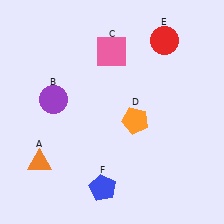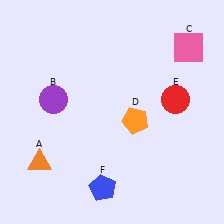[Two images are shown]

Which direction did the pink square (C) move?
The pink square (C) moved right.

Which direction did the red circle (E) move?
The red circle (E) moved down.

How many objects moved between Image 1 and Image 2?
2 objects moved between the two images.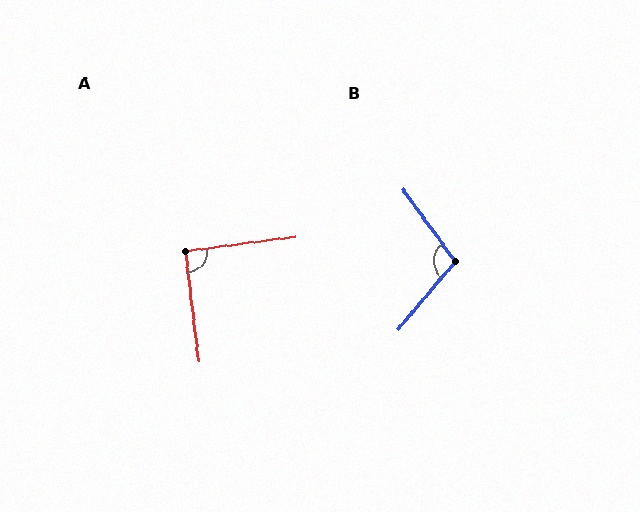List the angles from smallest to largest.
A (91°), B (104°).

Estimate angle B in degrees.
Approximately 104 degrees.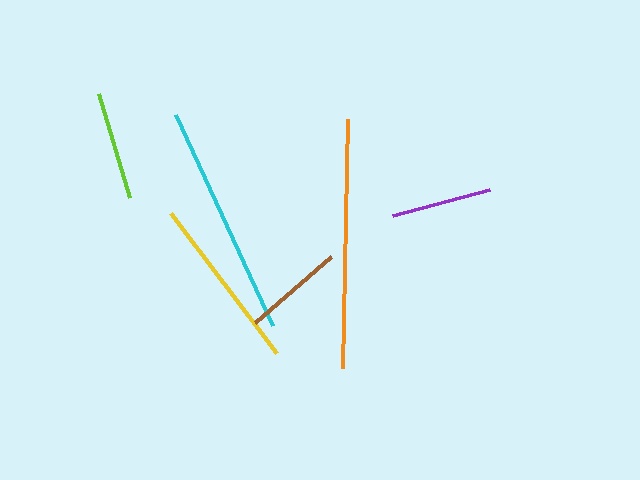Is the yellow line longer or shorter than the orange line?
The orange line is longer than the yellow line.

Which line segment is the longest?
The orange line is the longest at approximately 249 pixels.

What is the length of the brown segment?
The brown segment is approximately 101 pixels long.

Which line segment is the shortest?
The brown line is the shortest at approximately 101 pixels.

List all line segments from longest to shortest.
From longest to shortest: orange, cyan, yellow, lime, purple, brown.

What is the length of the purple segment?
The purple segment is approximately 101 pixels long.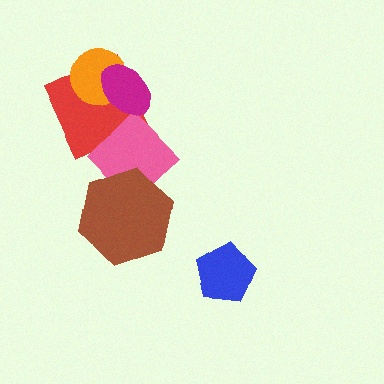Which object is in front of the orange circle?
The magenta ellipse is in front of the orange circle.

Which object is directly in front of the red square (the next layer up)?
The orange circle is directly in front of the red square.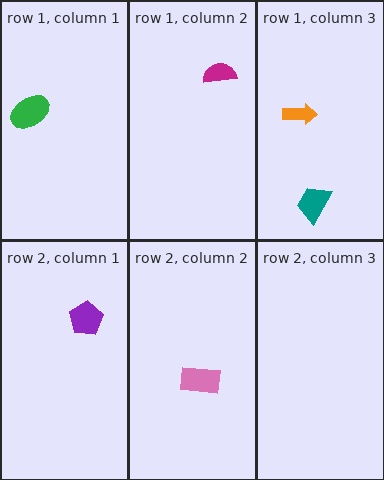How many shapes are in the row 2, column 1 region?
1.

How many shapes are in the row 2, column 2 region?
1.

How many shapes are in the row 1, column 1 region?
1.